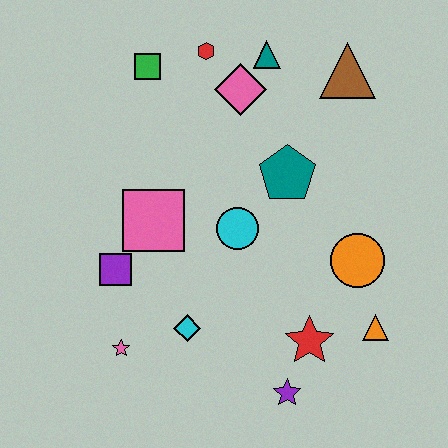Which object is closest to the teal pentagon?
The cyan circle is closest to the teal pentagon.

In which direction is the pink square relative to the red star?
The pink square is to the left of the red star.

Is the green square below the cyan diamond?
No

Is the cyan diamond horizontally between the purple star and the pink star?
Yes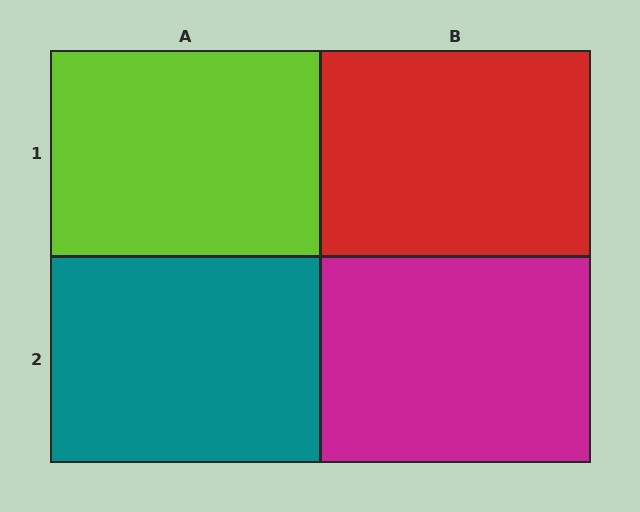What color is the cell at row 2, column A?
Teal.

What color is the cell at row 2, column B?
Magenta.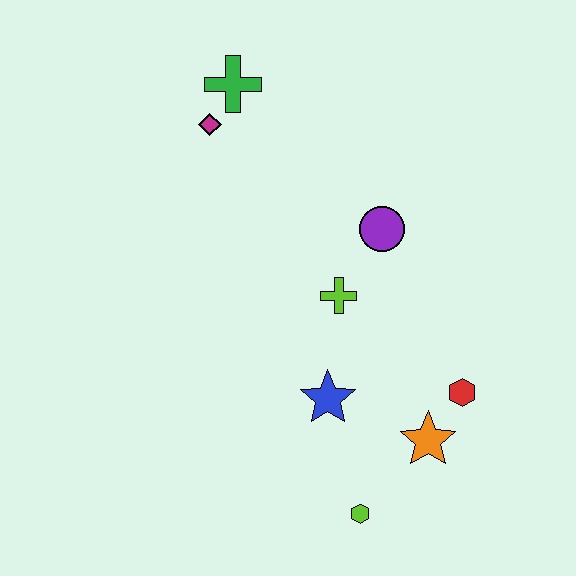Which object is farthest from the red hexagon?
The green cross is farthest from the red hexagon.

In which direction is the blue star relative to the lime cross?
The blue star is below the lime cross.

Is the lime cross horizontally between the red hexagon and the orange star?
No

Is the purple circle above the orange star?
Yes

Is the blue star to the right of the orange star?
No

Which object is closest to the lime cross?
The purple circle is closest to the lime cross.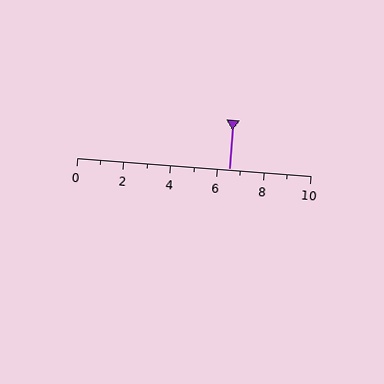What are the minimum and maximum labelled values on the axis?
The axis runs from 0 to 10.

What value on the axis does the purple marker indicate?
The marker indicates approximately 6.5.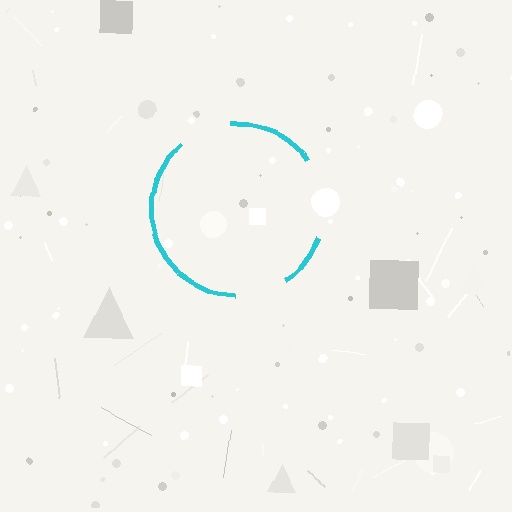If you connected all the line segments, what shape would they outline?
They would outline a circle.